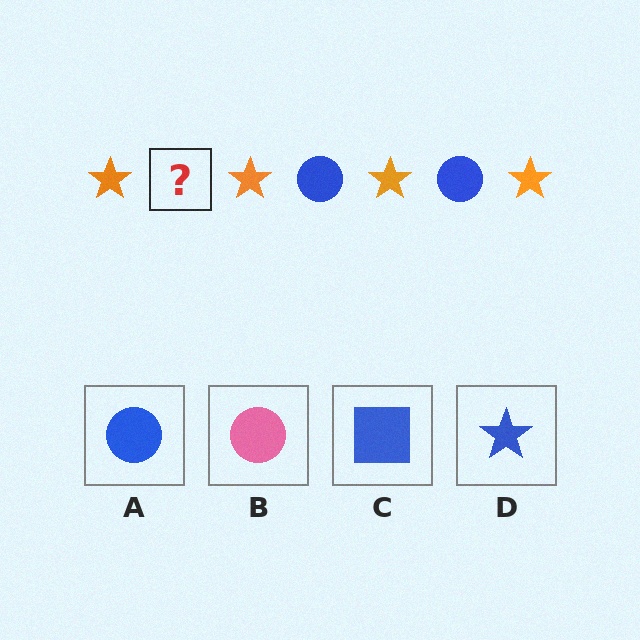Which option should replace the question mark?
Option A.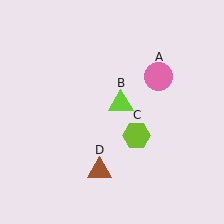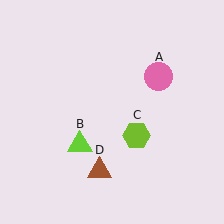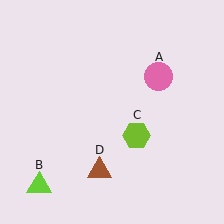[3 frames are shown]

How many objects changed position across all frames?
1 object changed position: lime triangle (object B).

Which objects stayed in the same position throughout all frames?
Pink circle (object A) and lime hexagon (object C) and brown triangle (object D) remained stationary.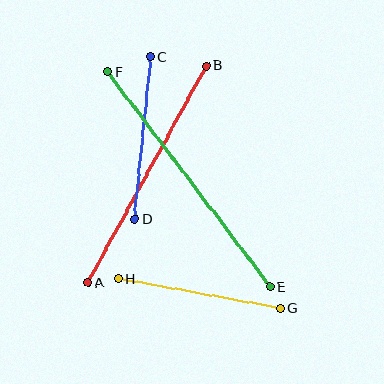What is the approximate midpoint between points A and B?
The midpoint is at approximately (147, 174) pixels.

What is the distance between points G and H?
The distance is approximately 164 pixels.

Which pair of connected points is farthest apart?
Points E and F are farthest apart.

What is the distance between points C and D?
The distance is approximately 164 pixels.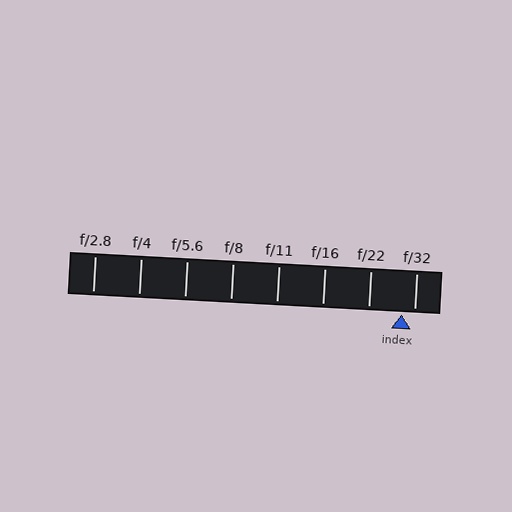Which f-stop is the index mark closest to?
The index mark is closest to f/32.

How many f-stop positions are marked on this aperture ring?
There are 8 f-stop positions marked.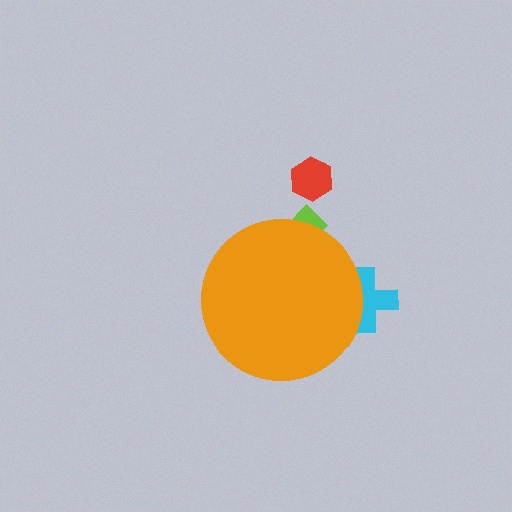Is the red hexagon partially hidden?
No, the red hexagon is fully visible.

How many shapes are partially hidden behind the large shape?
2 shapes are partially hidden.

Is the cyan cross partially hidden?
Yes, the cyan cross is partially hidden behind the orange circle.